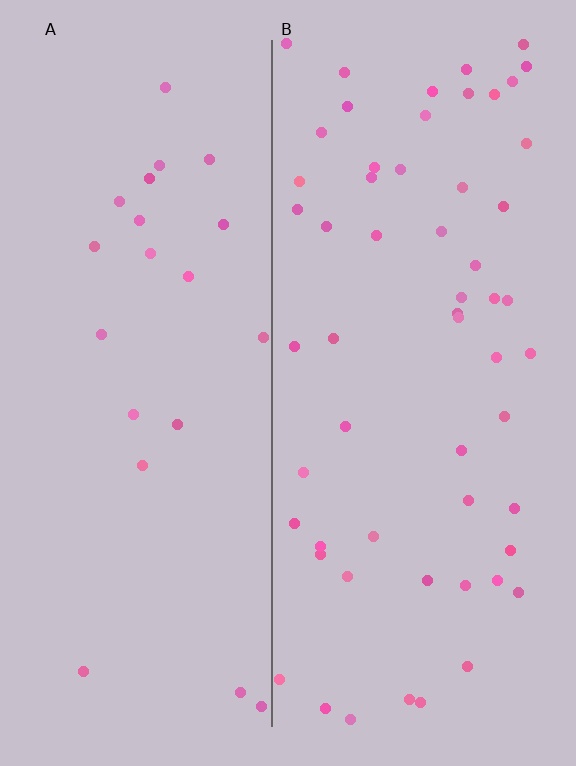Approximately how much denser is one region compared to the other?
Approximately 2.7× — region B over region A.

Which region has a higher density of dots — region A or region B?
B (the right).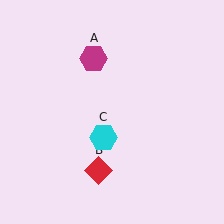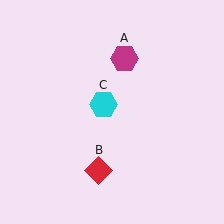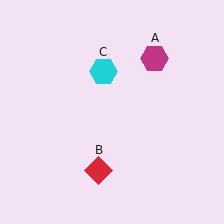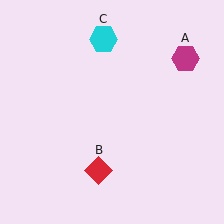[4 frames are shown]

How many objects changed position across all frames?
2 objects changed position: magenta hexagon (object A), cyan hexagon (object C).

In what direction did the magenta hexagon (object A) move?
The magenta hexagon (object A) moved right.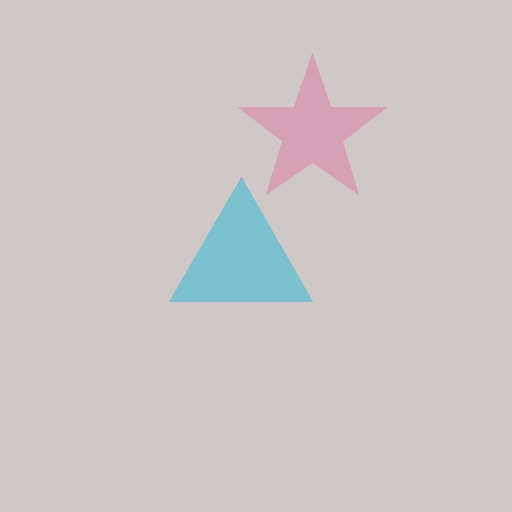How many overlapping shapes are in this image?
There are 2 overlapping shapes in the image.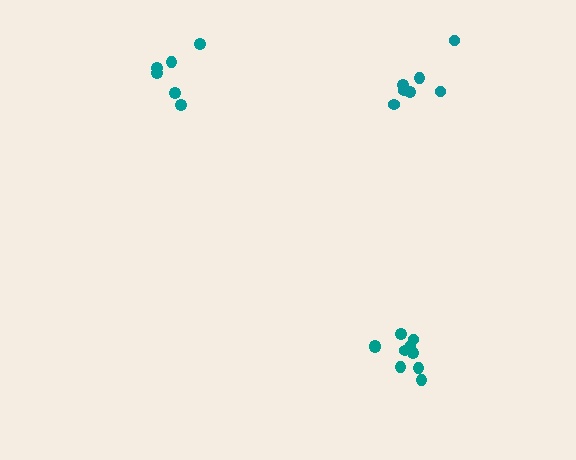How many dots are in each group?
Group 1: 7 dots, Group 2: 10 dots, Group 3: 6 dots (23 total).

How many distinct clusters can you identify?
There are 3 distinct clusters.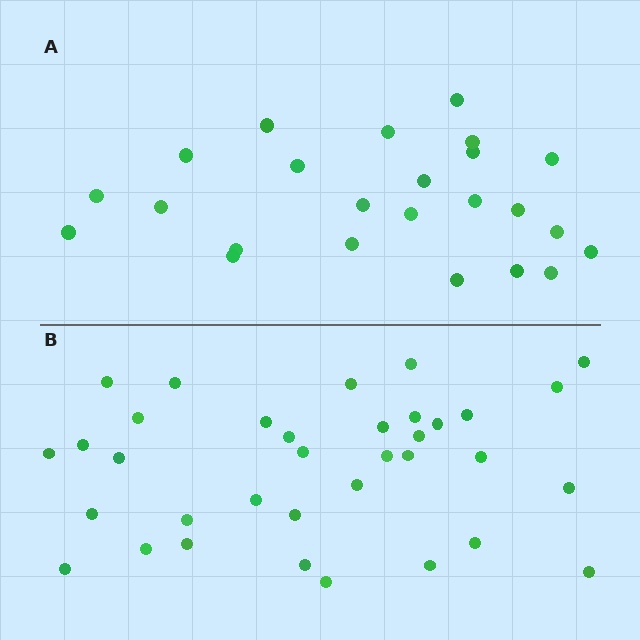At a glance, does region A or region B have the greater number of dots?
Region B (the bottom region) has more dots.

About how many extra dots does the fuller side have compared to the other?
Region B has roughly 12 or so more dots than region A.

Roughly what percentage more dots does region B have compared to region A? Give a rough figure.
About 45% more.